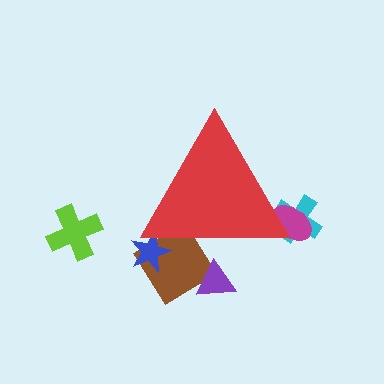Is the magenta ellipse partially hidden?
Yes, the magenta ellipse is partially hidden behind the red triangle.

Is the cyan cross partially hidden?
Yes, the cyan cross is partially hidden behind the red triangle.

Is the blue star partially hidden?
Yes, the blue star is partially hidden behind the red triangle.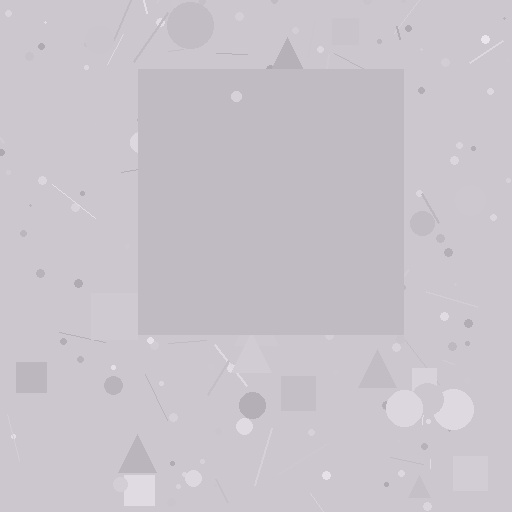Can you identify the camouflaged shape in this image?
The camouflaged shape is a square.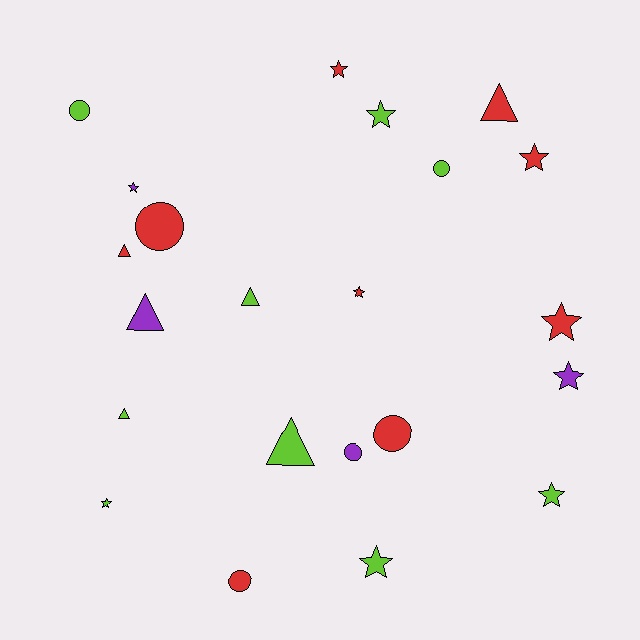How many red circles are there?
There are 3 red circles.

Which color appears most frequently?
Lime, with 9 objects.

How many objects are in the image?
There are 22 objects.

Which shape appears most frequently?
Star, with 10 objects.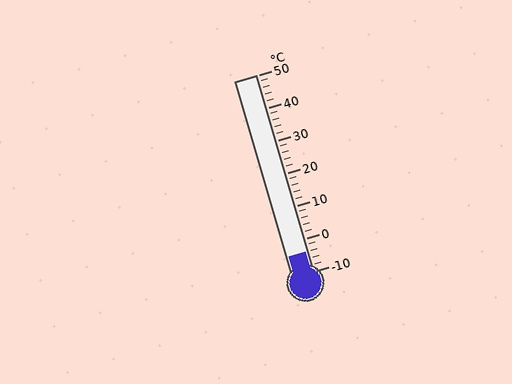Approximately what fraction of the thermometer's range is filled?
The thermometer is filled to approximately 10% of its range.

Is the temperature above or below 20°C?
The temperature is below 20°C.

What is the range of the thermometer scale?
The thermometer scale ranges from -10°C to 50°C.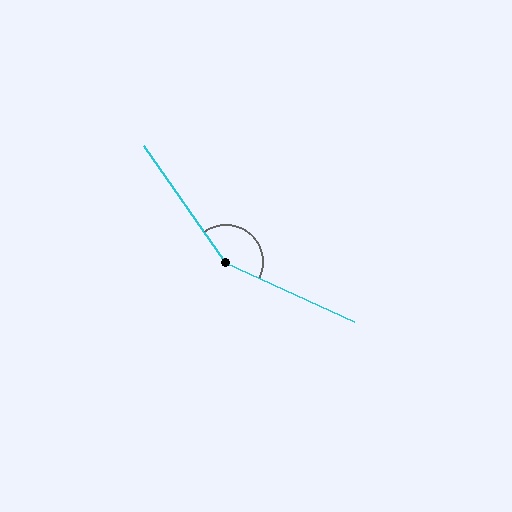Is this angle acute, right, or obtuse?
It is obtuse.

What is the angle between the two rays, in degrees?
Approximately 150 degrees.